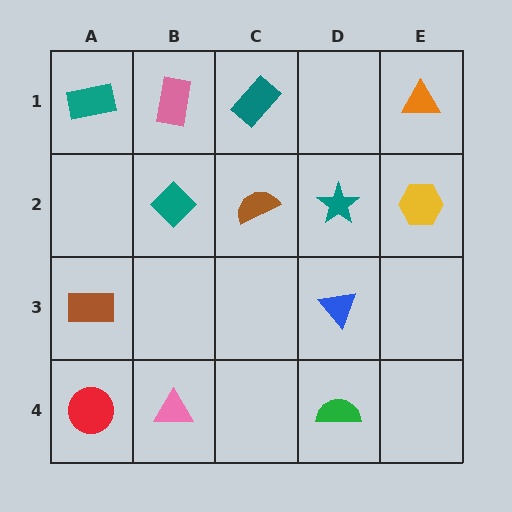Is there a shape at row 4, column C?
No, that cell is empty.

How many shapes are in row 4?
3 shapes.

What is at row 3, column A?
A brown rectangle.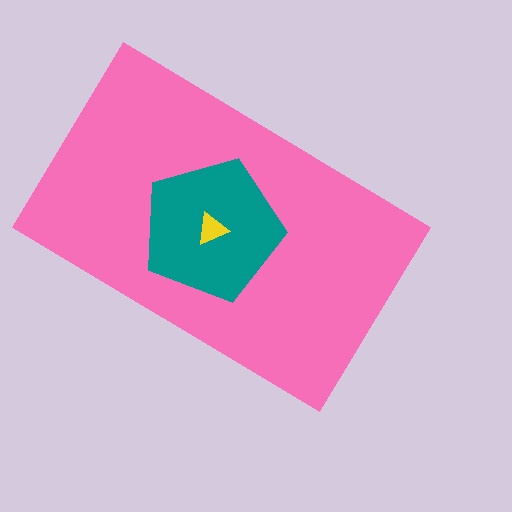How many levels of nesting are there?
3.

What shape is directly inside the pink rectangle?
The teal pentagon.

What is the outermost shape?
The pink rectangle.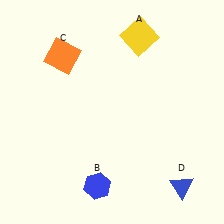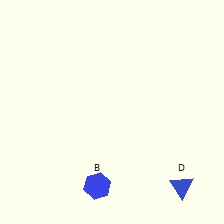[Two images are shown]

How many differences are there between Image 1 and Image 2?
There are 2 differences between the two images.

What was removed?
The yellow square (A), the orange square (C) were removed in Image 2.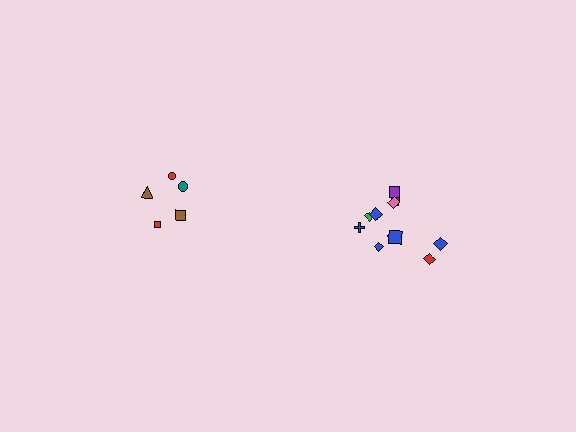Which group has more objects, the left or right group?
The right group.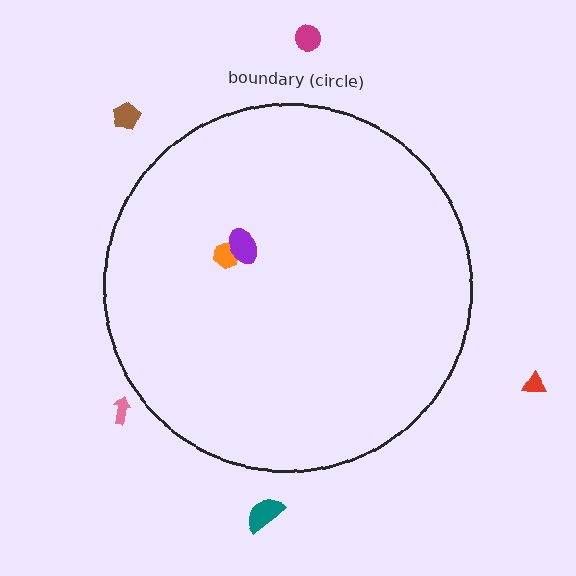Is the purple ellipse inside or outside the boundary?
Inside.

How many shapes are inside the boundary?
2 inside, 5 outside.